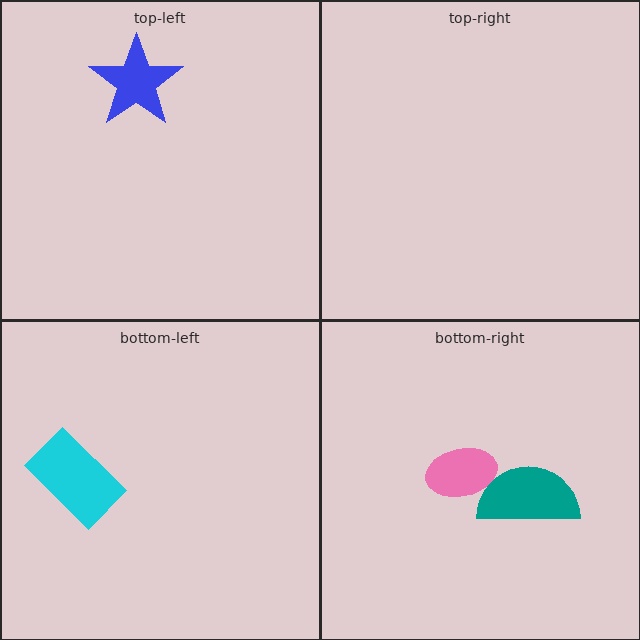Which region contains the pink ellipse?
The bottom-right region.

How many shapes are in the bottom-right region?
2.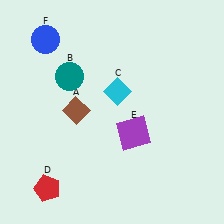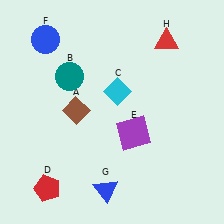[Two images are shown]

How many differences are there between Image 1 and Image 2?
There are 2 differences between the two images.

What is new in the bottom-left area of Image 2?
A blue triangle (G) was added in the bottom-left area of Image 2.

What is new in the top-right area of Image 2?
A red triangle (H) was added in the top-right area of Image 2.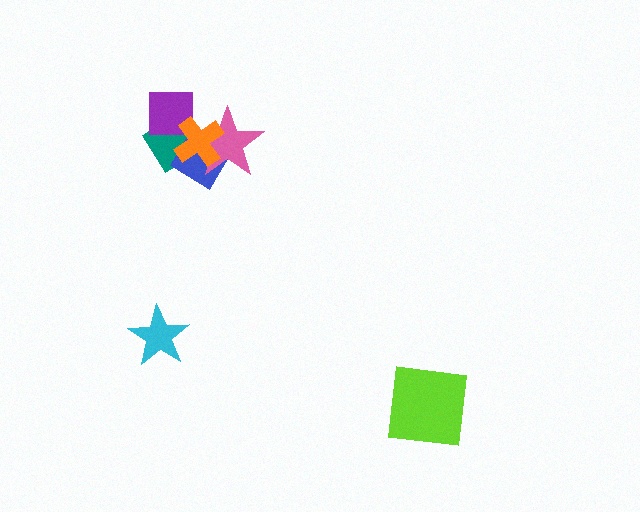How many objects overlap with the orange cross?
4 objects overlap with the orange cross.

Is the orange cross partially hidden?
No, no other shape covers it.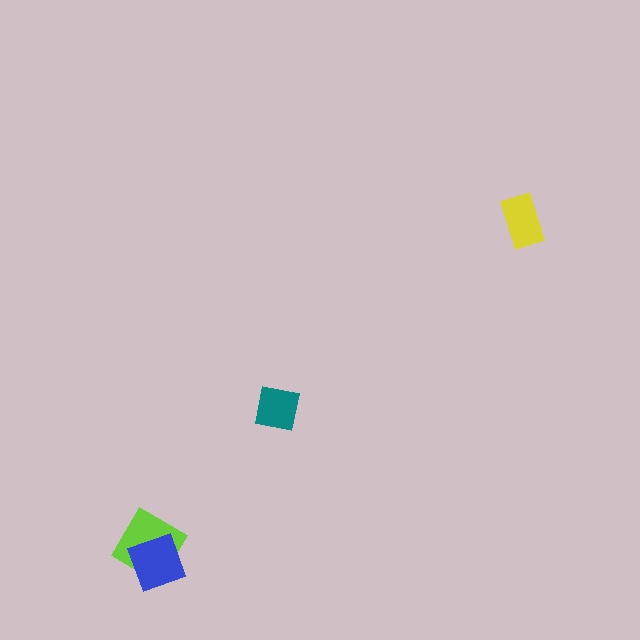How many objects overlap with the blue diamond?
1 object overlaps with the blue diamond.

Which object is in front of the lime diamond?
The blue diamond is in front of the lime diamond.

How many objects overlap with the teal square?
0 objects overlap with the teal square.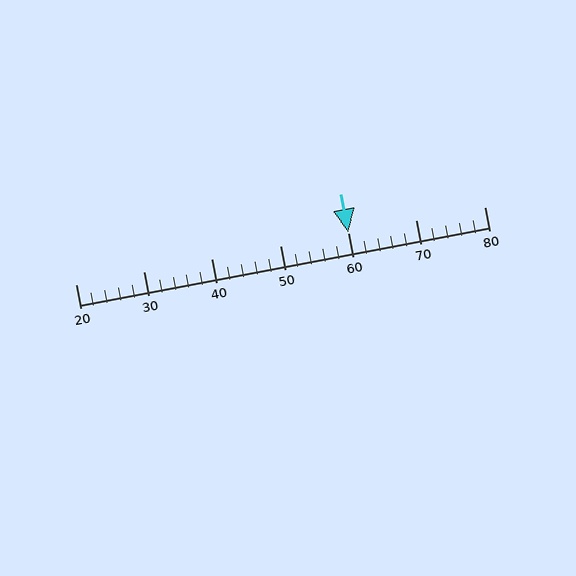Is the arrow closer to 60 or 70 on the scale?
The arrow is closer to 60.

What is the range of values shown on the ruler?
The ruler shows values from 20 to 80.